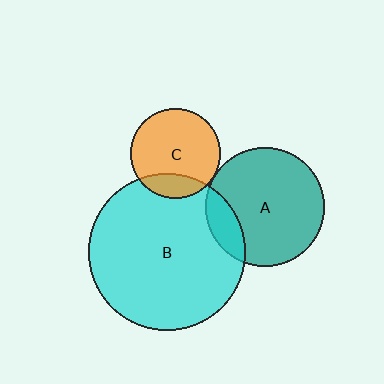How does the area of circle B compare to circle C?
Approximately 3.0 times.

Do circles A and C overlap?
Yes.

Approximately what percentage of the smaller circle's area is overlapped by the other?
Approximately 5%.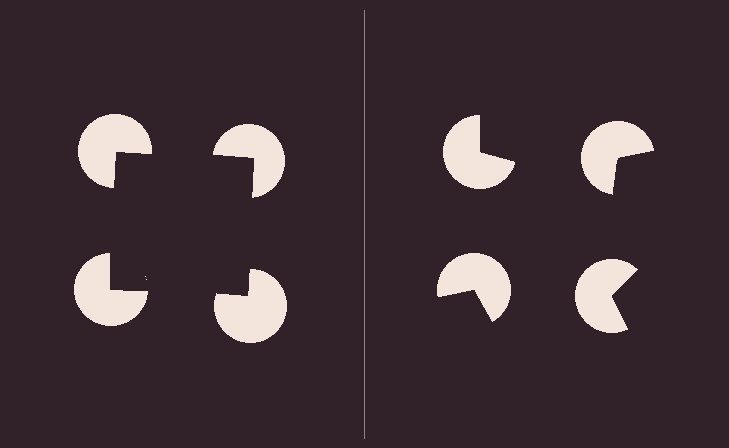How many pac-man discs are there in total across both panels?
8 — 4 on each side.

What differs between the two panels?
The pac-man discs are positioned identically on both sides; only the wedge orientations differ. On the left they align to a square; on the right they are misaligned.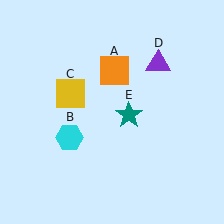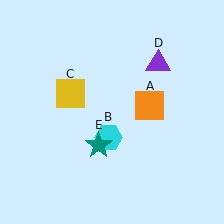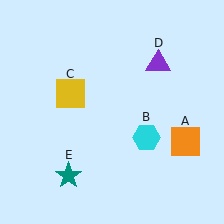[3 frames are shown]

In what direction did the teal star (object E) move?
The teal star (object E) moved down and to the left.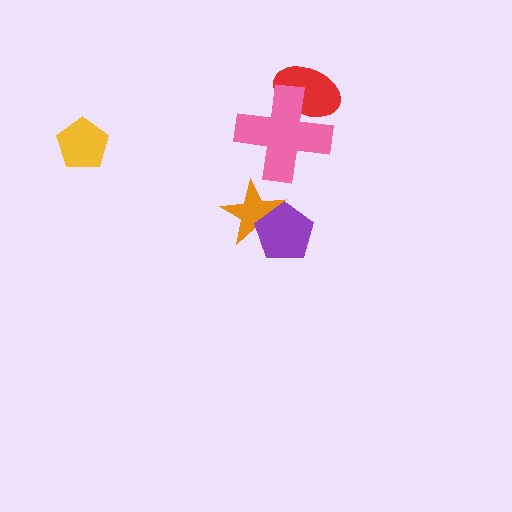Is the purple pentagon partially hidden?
No, no other shape covers it.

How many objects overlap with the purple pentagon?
1 object overlaps with the purple pentagon.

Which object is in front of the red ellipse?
The pink cross is in front of the red ellipse.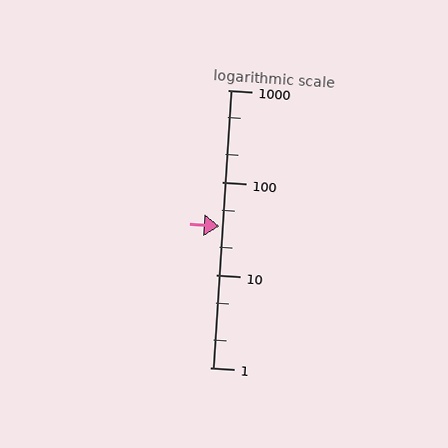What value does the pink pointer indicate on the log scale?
The pointer indicates approximately 34.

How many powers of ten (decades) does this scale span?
The scale spans 3 decades, from 1 to 1000.